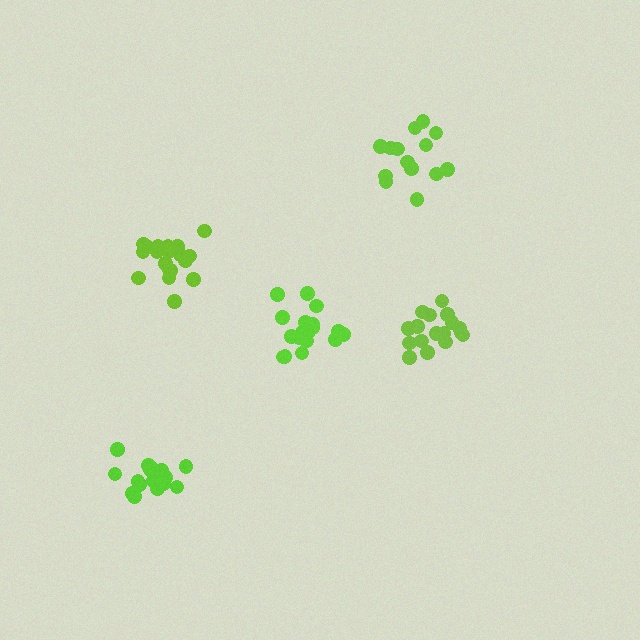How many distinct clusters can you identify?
There are 5 distinct clusters.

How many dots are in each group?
Group 1: 19 dots, Group 2: 17 dots, Group 3: 18 dots, Group 4: 17 dots, Group 5: 14 dots (85 total).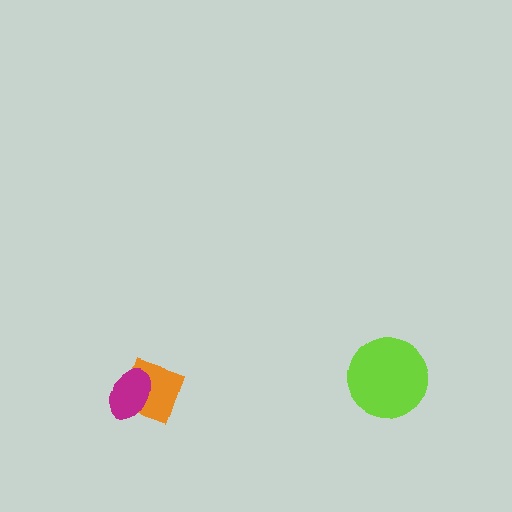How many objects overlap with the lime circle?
0 objects overlap with the lime circle.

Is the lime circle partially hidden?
No, no other shape covers it.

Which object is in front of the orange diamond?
The magenta ellipse is in front of the orange diamond.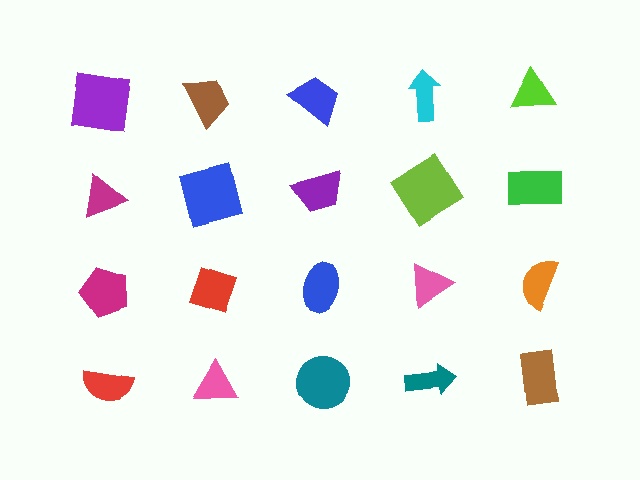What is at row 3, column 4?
A pink triangle.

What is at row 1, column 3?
A blue trapezoid.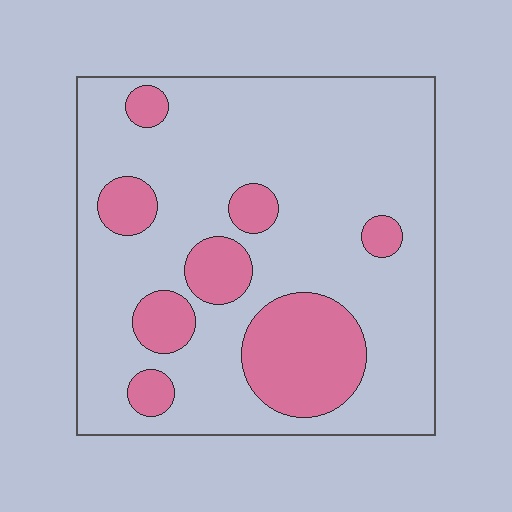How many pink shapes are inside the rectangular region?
8.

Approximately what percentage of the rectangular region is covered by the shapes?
Approximately 20%.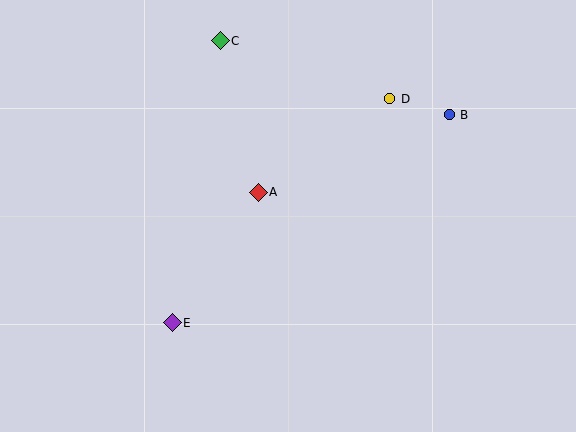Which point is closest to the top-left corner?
Point C is closest to the top-left corner.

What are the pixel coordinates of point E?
Point E is at (172, 323).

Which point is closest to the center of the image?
Point A at (258, 192) is closest to the center.